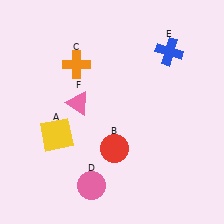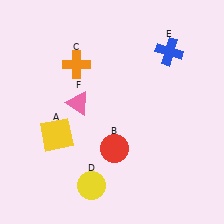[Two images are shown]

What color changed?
The circle (D) changed from pink in Image 1 to yellow in Image 2.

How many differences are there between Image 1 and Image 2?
There is 1 difference between the two images.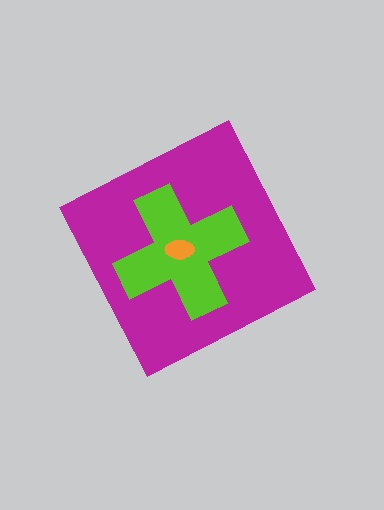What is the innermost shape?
The orange ellipse.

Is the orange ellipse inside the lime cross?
Yes.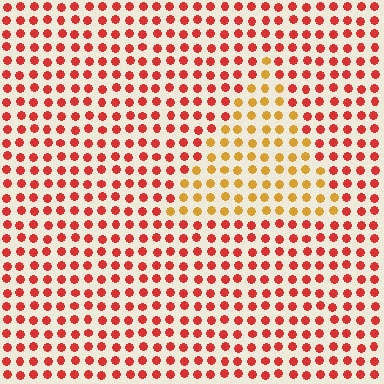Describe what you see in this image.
The image is filled with small red elements in a uniform arrangement. A triangle-shaped region is visible where the elements are tinted to a slightly different hue, forming a subtle color boundary.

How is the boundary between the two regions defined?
The boundary is defined purely by a slight shift in hue (about 40 degrees). Spacing, size, and orientation are identical on both sides.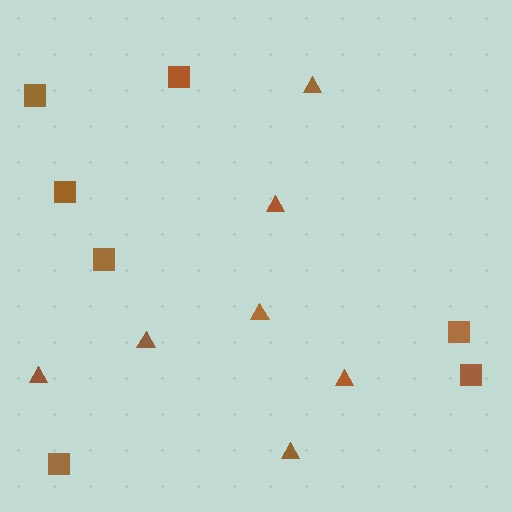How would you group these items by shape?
There are 2 groups: one group of triangles (7) and one group of squares (7).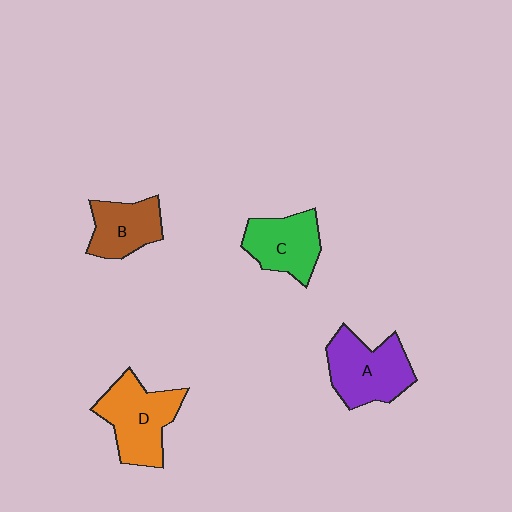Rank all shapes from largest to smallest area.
From largest to smallest: D (orange), A (purple), C (green), B (brown).